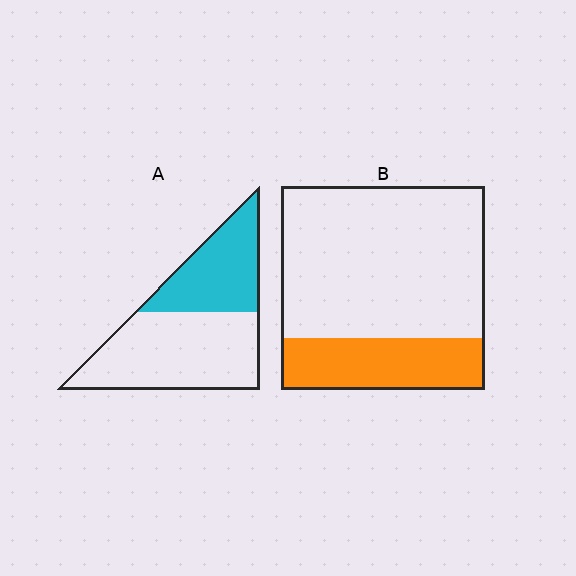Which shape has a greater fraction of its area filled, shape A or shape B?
Shape A.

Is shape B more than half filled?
No.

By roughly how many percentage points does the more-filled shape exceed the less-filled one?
By roughly 15 percentage points (A over B).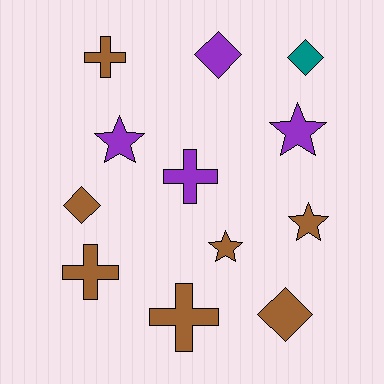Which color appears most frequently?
Brown, with 7 objects.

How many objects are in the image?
There are 12 objects.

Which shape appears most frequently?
Cross, with 4 objects.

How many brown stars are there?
There are 2 brown stars.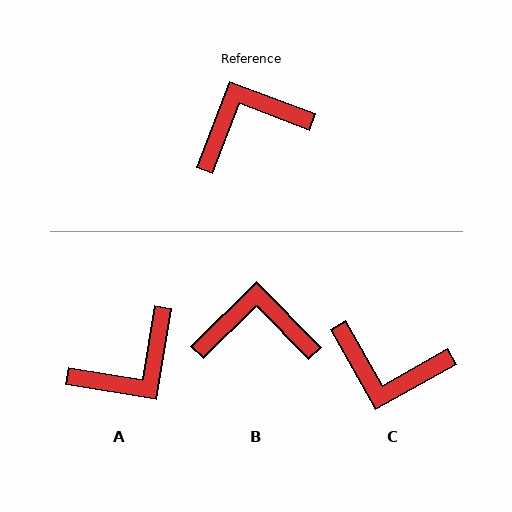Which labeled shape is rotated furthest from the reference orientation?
A, about 169 degrees away.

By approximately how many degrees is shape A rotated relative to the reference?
Approximately 169 degrees clockwise.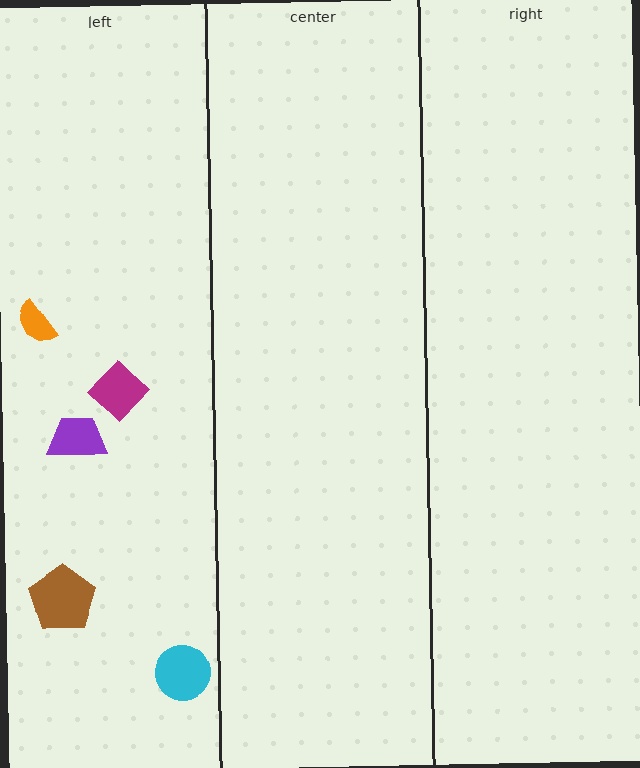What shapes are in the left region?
The orange semicircle, the brown pentagon, the magenta diamond, the purple trapezoid, the cyan circle.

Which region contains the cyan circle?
The left region.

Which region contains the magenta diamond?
The left region.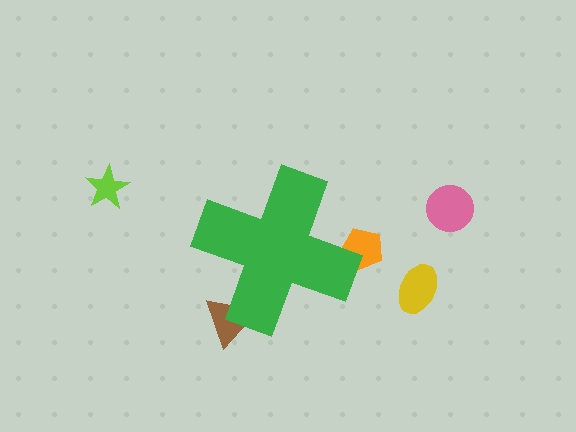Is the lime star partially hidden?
No, the lime star is fully visible.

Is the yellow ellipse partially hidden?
No, the yellow ellipse is fully visible.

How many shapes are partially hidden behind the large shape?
2 shapes are partially hidden.